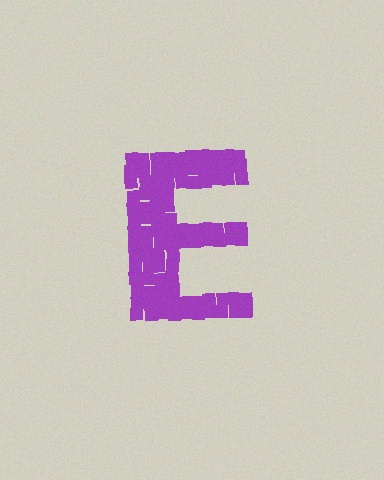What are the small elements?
The small elements are squares.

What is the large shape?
The large shape is the letter E.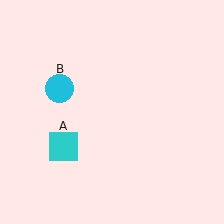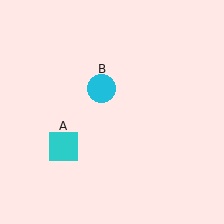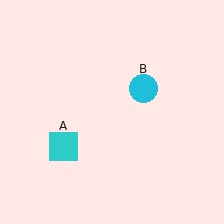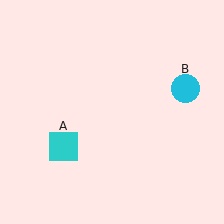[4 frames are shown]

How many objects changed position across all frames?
1 object changed position: cyan circle (object B).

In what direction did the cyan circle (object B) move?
The cyan circle (object B) moved right.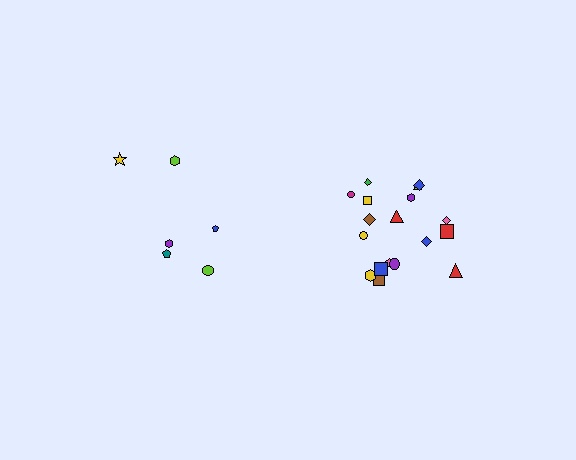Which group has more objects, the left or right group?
The right group.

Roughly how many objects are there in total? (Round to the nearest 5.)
Roughly 25 objects in total.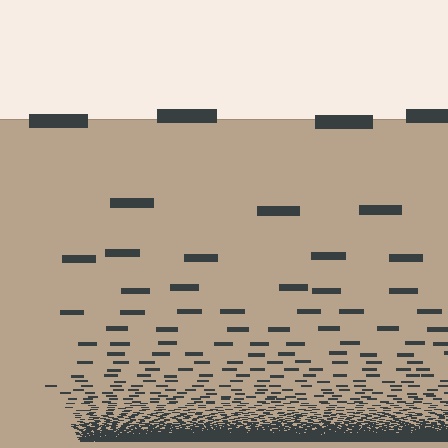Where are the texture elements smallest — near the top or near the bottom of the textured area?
Near the bottom.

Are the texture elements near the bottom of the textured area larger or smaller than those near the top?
Smaller. The gradient is inverted — elements near the bottom are smaller and denser.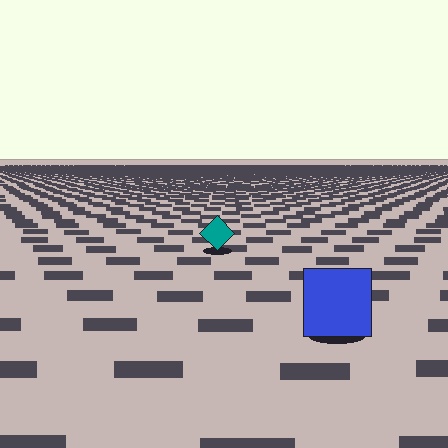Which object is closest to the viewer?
The blue square is closest. The texture marks near it are larger and more spread out.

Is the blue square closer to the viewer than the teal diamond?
Yes. The blue square is closer — you can tell from the texture gradient: the ground texture is coarser near it.